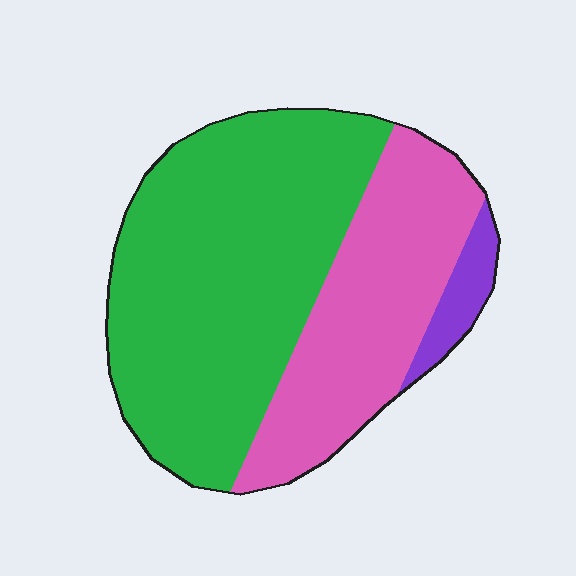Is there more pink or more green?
Green.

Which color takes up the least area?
Purple, at roughly 5%.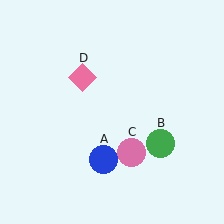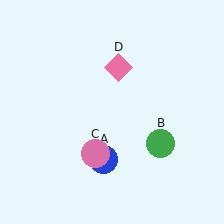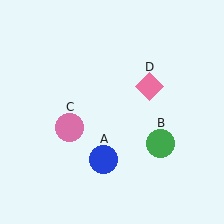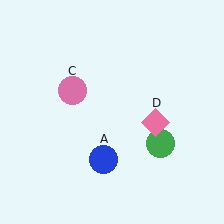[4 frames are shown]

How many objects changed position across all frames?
2 objects changed position: pink circle (object C), pink diamond (object D).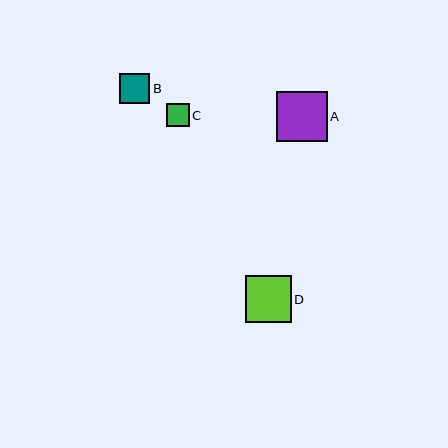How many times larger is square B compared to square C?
Square B is approximately 1.4 times the size of square C.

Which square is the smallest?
Square C is the smallest with a size of approximately 22 pixels.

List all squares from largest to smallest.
From largest to smallest: A, D, B, C.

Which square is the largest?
Square A is the largest with a size of approximately 50 pixels.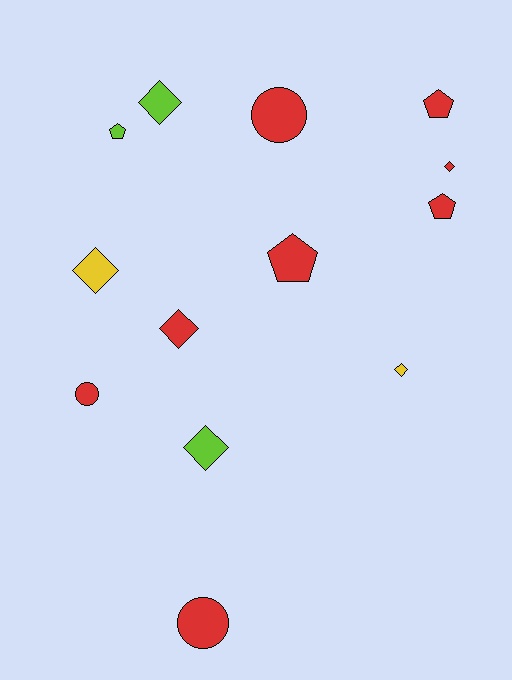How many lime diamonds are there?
There are 2 lime diamonds.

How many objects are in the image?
There are 13 objects.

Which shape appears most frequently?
Diamond, with 6 objects.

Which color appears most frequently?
Red, with 8 objects.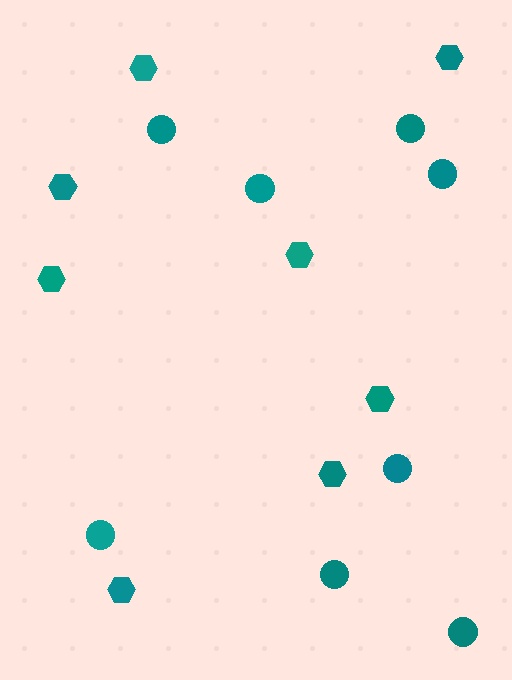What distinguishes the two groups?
There are 2 groups: one group of circles (8) and one group of hexagons (8).